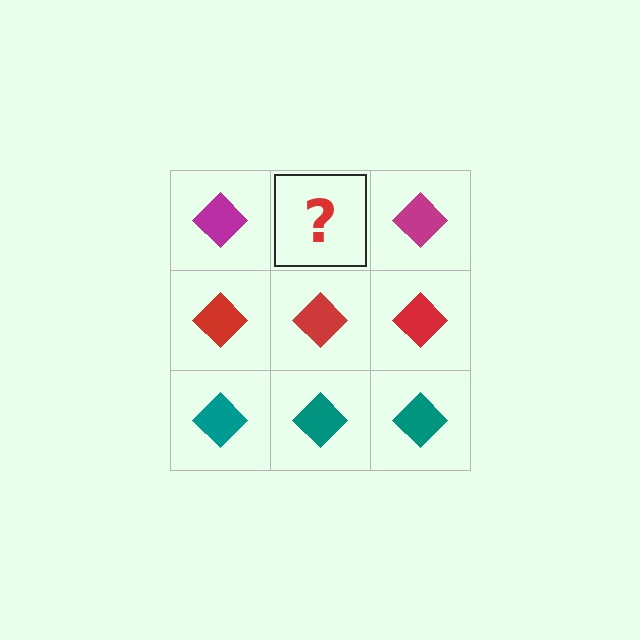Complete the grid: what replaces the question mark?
The question mark should be replaced with a magenta diamond.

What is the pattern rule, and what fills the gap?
The rule is that each row has a consistent color. The gap should be filled with a magenta diamond.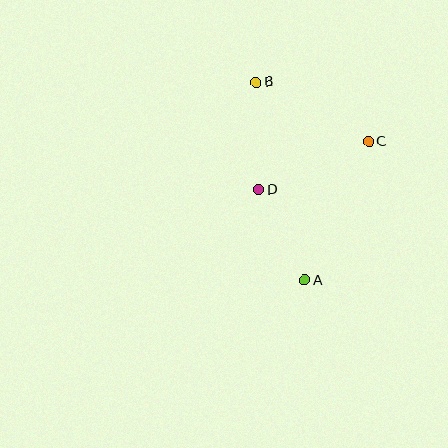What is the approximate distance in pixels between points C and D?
The distance between C and D is approximately 120 pixels.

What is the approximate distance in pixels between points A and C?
The distance between A and C is approximately 153 pixels.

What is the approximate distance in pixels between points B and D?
The distance between B and D is approximately 107 pixels.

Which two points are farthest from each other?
Points A and B are farthest from each other.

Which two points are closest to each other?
Points A and D are closest to each other.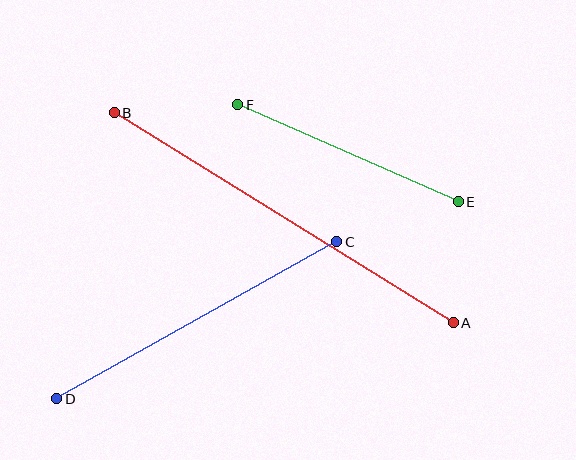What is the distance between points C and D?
The distance is approximately 321 pixels.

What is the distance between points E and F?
The distance is approximately 241 pixels.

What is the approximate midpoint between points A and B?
The midpoint is at approximately (284, 218) pixels.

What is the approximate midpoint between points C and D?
The midpoint is at approximately (197, 320) pixels.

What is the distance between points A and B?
The distance is approximately 399 pixels.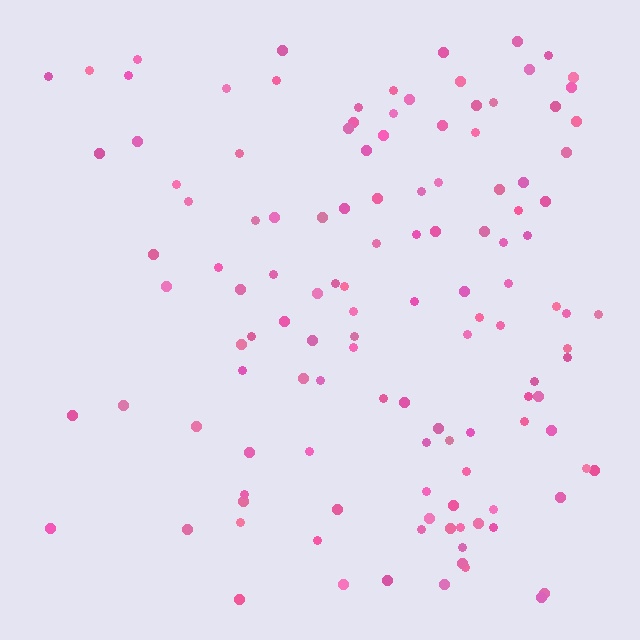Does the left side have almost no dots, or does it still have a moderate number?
Still a moderate number, just noticeably fewer than the right.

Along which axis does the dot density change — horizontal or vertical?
Horizontal.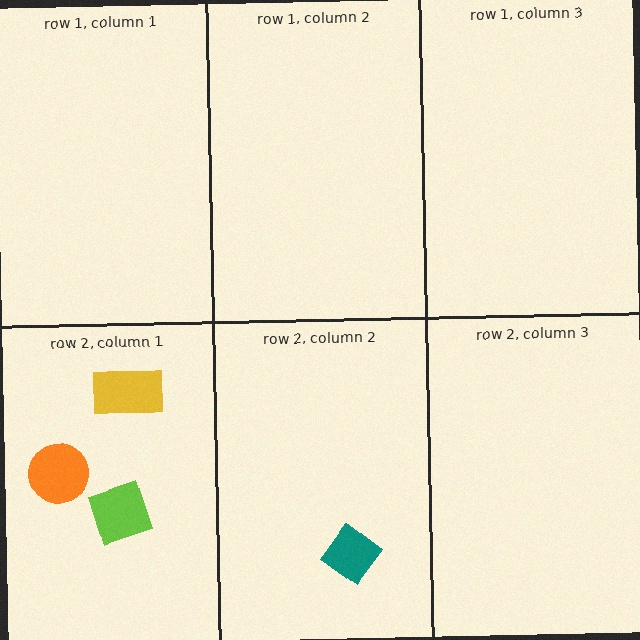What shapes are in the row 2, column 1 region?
The orange circle, the lime square, the yellow rectangle.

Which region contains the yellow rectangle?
The row 2, column 1 region.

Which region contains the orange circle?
The row 2, column 1 region.